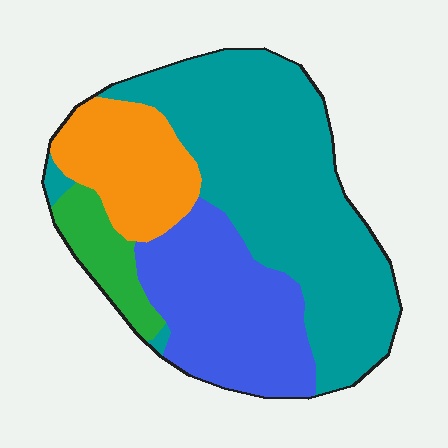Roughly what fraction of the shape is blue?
Blue covers 26% of the shape.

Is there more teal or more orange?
Teal.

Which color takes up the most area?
Teal, at roughly 50%.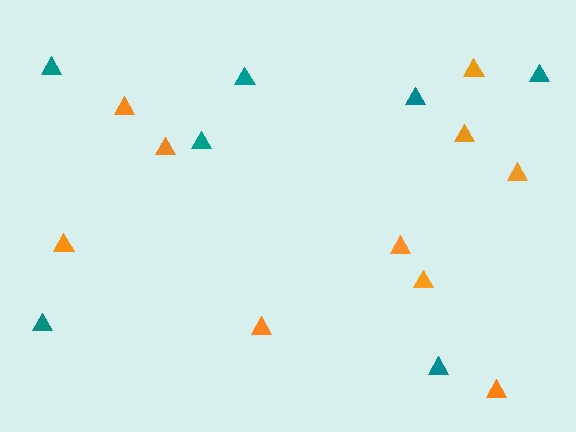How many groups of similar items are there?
There are 2 groups: one group of orange triangles (10) and one group of teal triangles (7).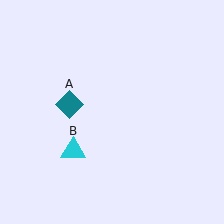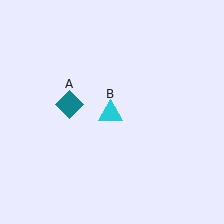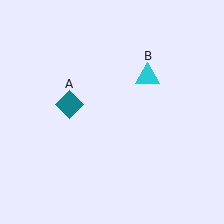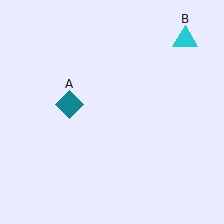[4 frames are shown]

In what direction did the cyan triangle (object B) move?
The cyan triangle (object B) moved up and to the right.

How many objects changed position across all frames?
1 object changed position: cyan triangle (object B).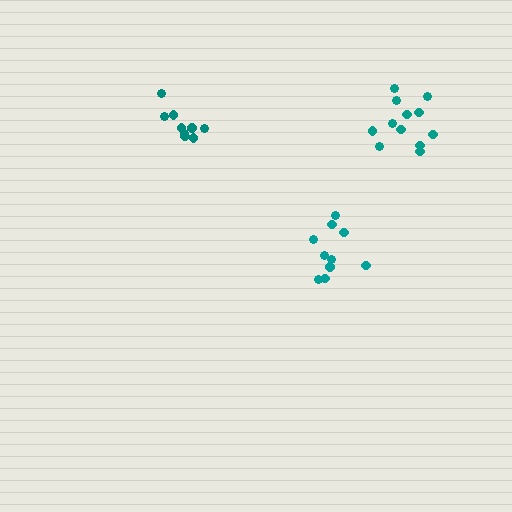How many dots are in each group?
Group 1: 12 dots, Group 2: 9 dots, Group 3: 10 dots (31 total).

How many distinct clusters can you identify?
There are 3 distinct clusters.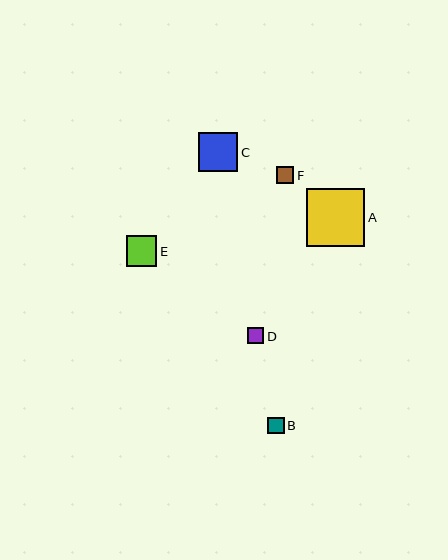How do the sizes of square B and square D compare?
Square B and square D are approximately the same size.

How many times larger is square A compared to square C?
Square A is approximately 1.5 times the size of square C.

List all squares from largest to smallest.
From largest to smallest: A, C, E, F, B, D.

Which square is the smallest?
Square D is the smallest with a size of approximately 16 pixels.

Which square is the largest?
Square A is the largest with a size of approximately 58 pixels.